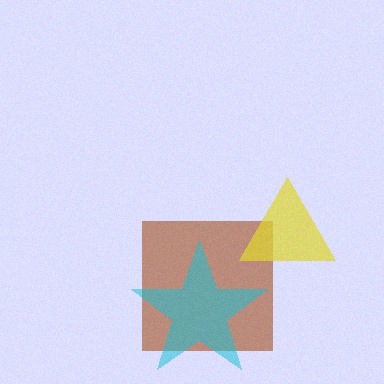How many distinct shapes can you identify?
There are 3 distinct shapes: a brown square, a cyan star, a yellow triangle.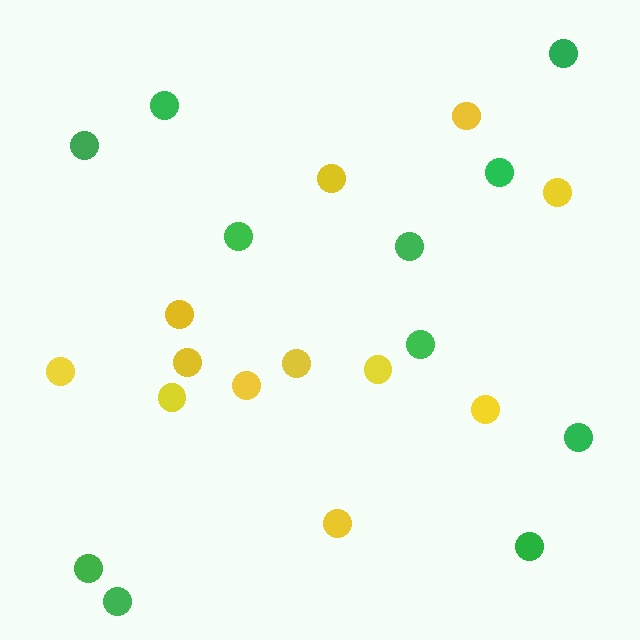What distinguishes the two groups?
There are 2 groups: one group of yellow circles (12) and one group of green circles (11).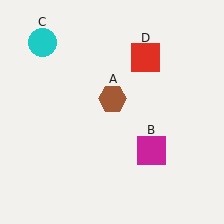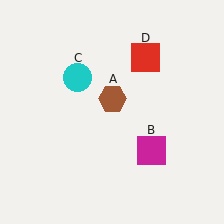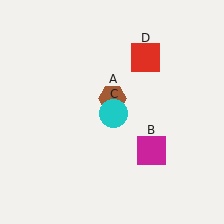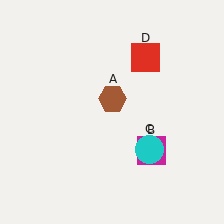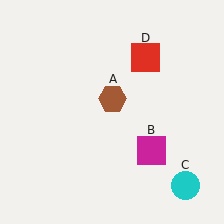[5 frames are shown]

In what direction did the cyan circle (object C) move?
The cyan circle (object C) moved down and to the right.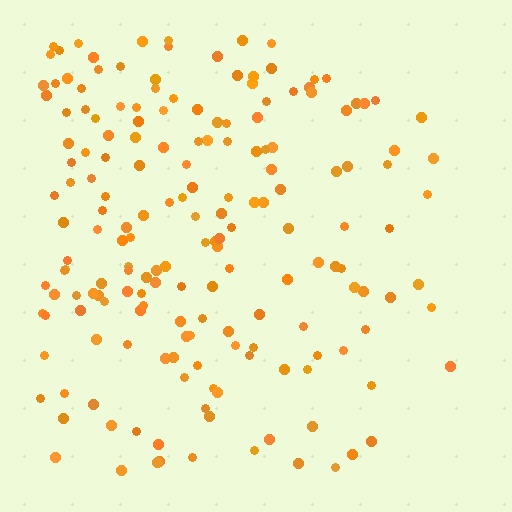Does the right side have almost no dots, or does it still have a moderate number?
Still a moderate number, just noticeably fewer than the left.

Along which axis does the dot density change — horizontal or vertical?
Horizontal.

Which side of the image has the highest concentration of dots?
The left.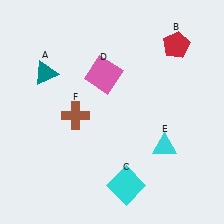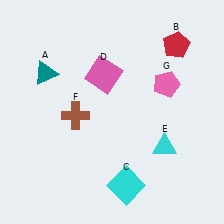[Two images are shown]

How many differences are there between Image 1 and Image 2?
There is 1 difference between the two images.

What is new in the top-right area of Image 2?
A pink pentagon (G) was added in the top-right area of Image 2.